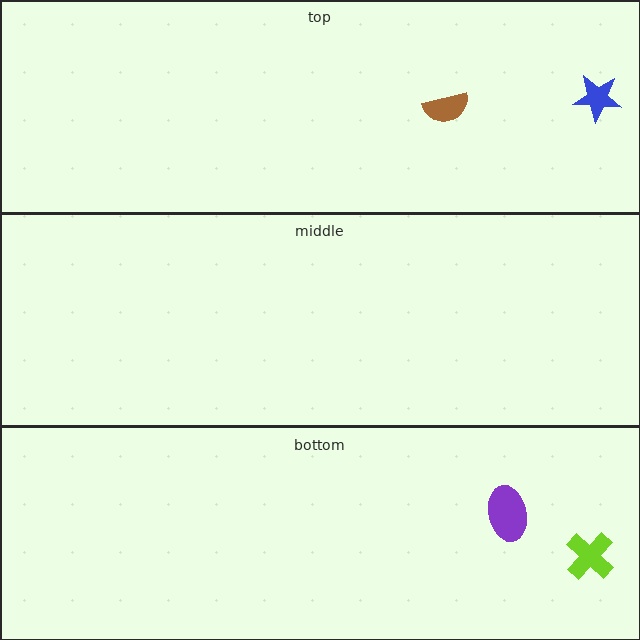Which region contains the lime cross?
The bottom region.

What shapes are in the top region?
The brown semicircle, the blue star.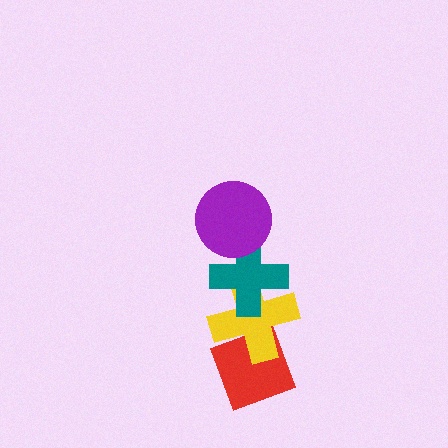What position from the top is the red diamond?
The red diamond is 4th from the top.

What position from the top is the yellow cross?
The yellow cross is 3rd from the top.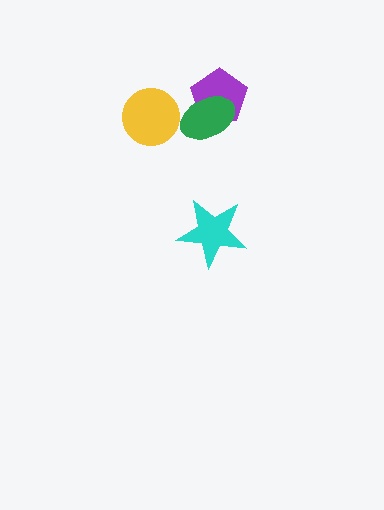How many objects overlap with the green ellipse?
1 object overlaps with the green ellipse.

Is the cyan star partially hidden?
No, no other shape covers it.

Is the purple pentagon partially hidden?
Yes, it is partially covered by another shape.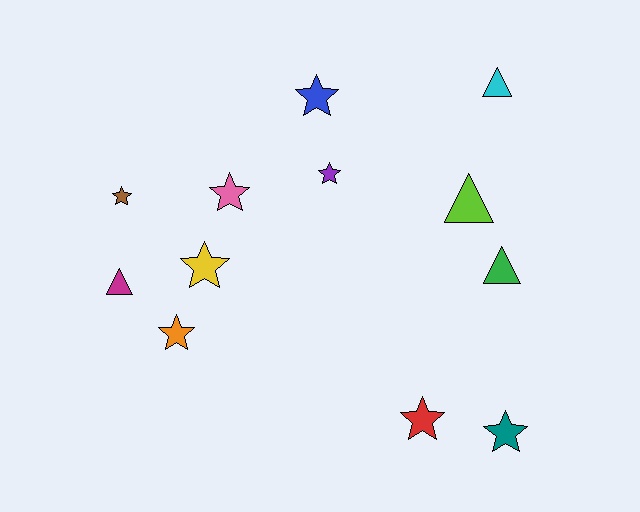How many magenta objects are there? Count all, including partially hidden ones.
There is 1 magenta object.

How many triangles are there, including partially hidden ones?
There are 4 triangles.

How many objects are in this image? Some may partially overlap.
There are 12 objects.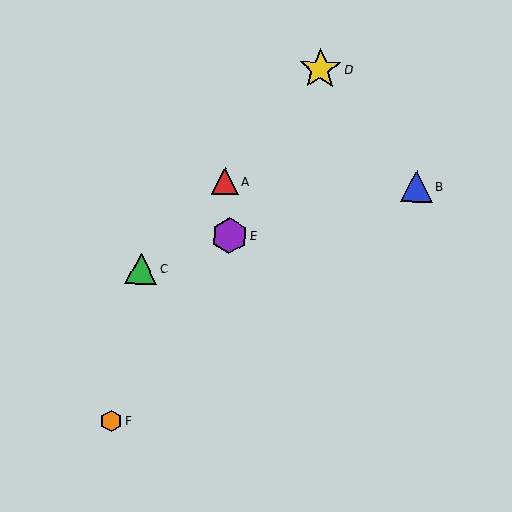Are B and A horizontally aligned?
Yes, both are at y≈186.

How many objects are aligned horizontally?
2 objects (A, B) are aligned horizontally.